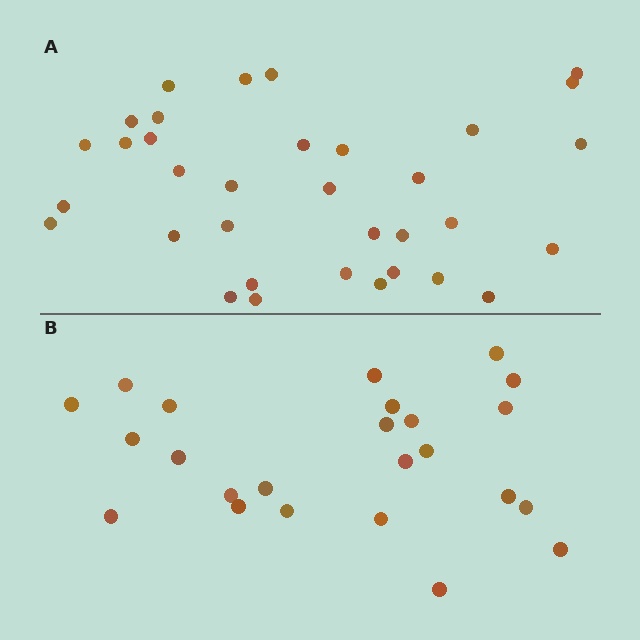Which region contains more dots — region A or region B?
Region A (the top region) has more dots.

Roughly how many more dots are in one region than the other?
Region A has roughly 10 or so more dots than region B.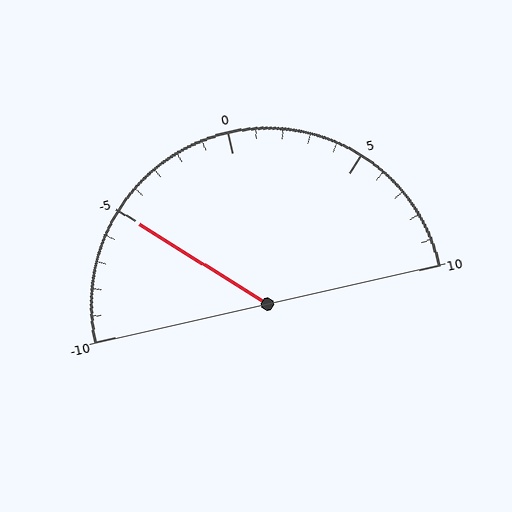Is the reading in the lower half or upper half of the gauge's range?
The reading is in the lower half of the range (-10 to 10).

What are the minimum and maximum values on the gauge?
The gauge ranges from -10 to 10.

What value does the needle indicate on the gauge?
The needle indicates approximately -5.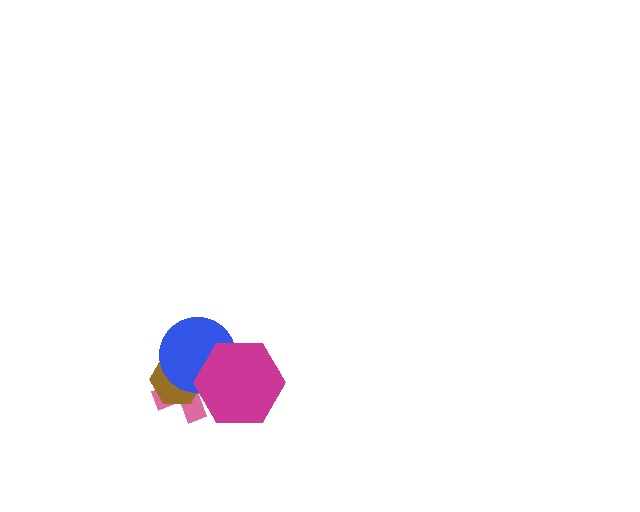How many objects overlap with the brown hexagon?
3 objects overlap with the brown hexagon.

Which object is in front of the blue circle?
The magenta hexagon is in front of the blue circle.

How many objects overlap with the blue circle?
3 objects overlap with the blue circle.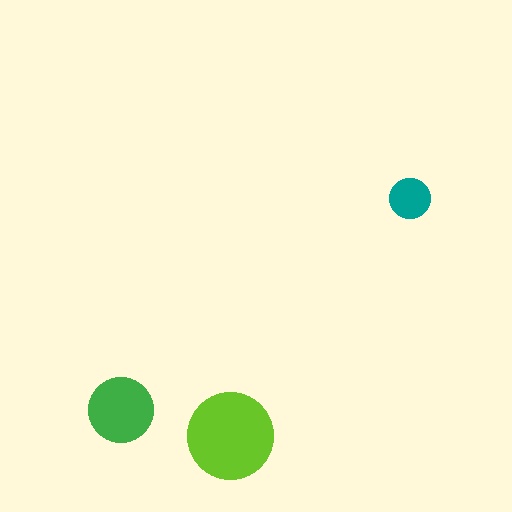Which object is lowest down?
The lime circle is bottommost.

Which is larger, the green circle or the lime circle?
The lime one.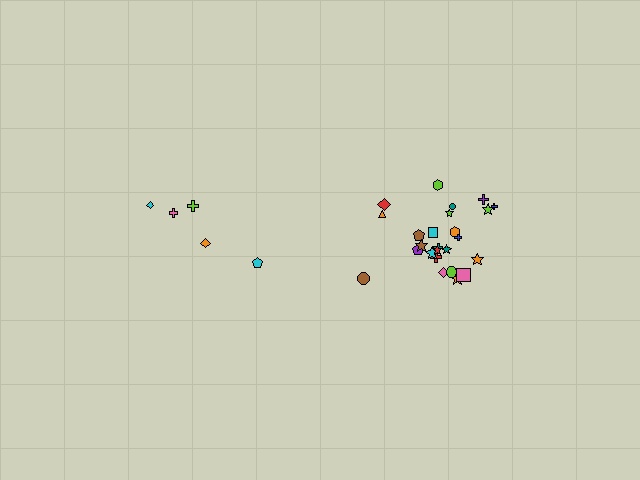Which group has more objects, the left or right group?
The right group.